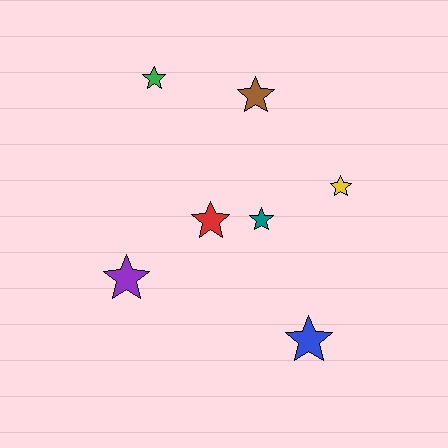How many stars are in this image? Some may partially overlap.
There are 7 stars.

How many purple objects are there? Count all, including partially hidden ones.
There is 1 purple object.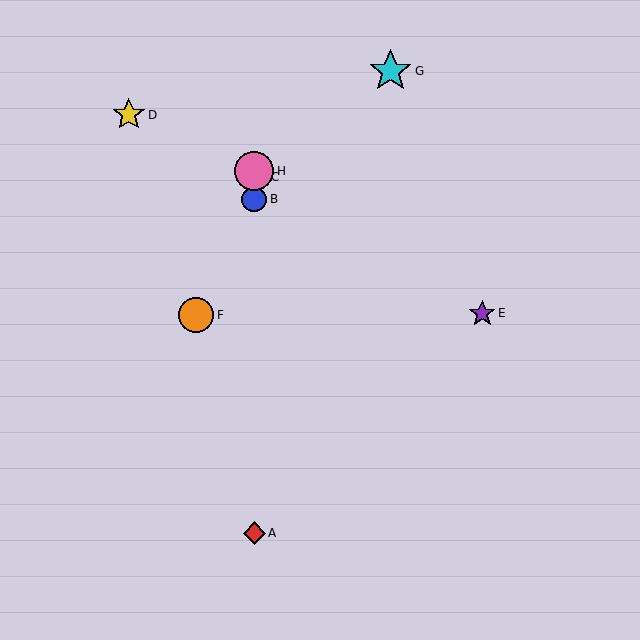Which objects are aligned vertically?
Objects A, B, C, H are aligned vertically.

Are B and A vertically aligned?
Yes, both are at x≈254.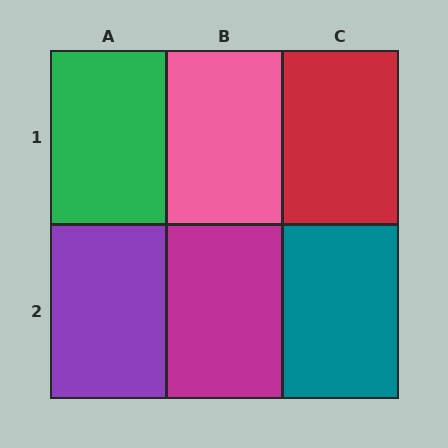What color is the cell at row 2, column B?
Magenta.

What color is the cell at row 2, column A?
Purple.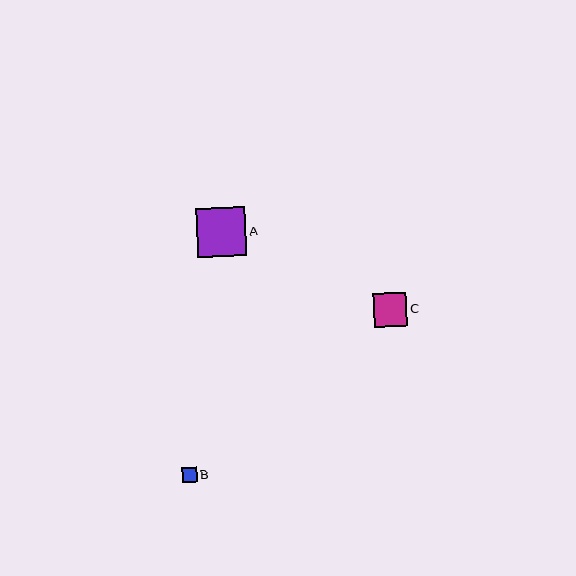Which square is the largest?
Square A is the largest with a size of approximately 49 pixels.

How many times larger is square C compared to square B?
Square C is approximately 2.2 times the size of square B.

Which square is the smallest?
Square B is the smallest with a size of approximately 15 pixels.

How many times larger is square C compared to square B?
Square C is approximately 2.2 times the size of square B.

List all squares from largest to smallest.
From largest to smallest: A, C, B.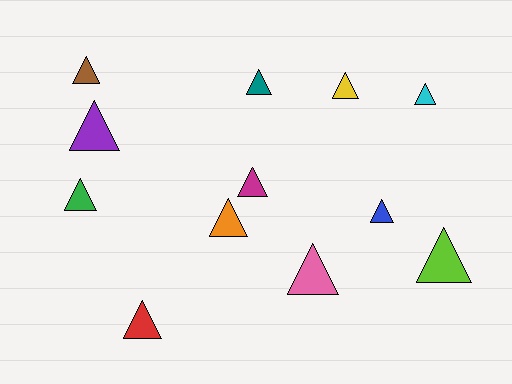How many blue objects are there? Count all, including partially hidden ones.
There is 1 blue object.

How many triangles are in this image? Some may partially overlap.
There are 12 triangles.